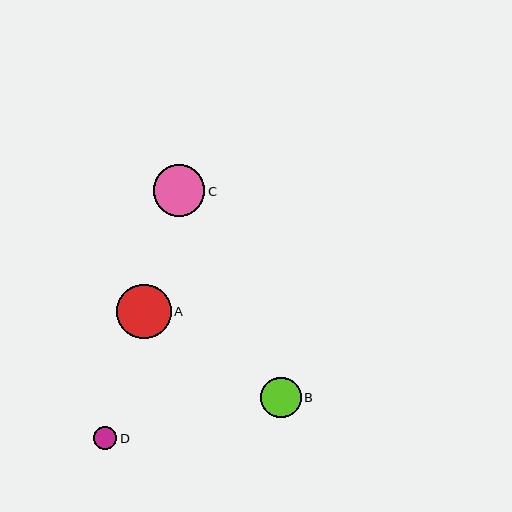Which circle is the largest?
Circle A is the largest with a size of approximately 55 pixels.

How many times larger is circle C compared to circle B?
Circle C is approximately 1.3 times the size of circle B.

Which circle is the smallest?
Circle D is the smallest with a size of approximately 23 pixels.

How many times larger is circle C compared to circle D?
Circle C is approximately 2.2 times the size of circle D.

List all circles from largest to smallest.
From largest to smallest: A, C, B, D.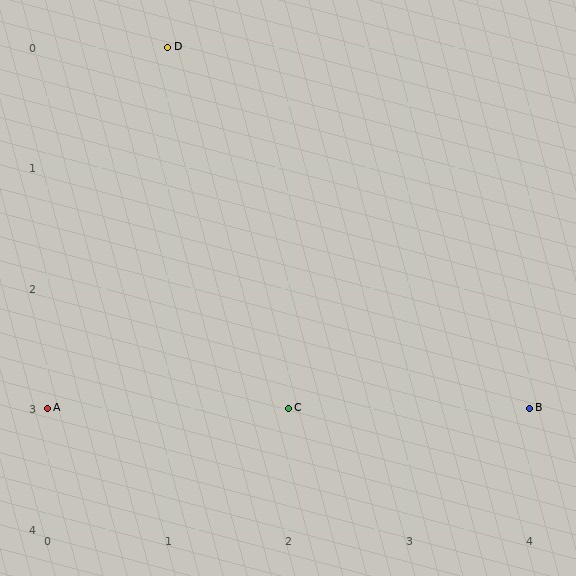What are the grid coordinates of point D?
Point D is at grid coordinates (1, 0).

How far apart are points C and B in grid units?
Points C and B are 2 columns apart.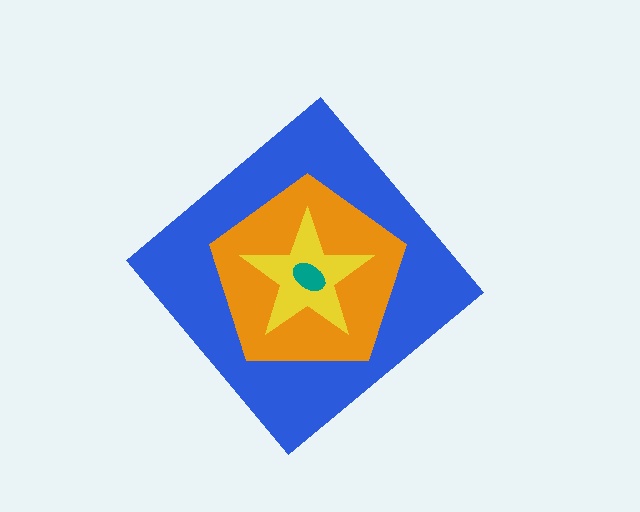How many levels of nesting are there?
4.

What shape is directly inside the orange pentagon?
The yellow star.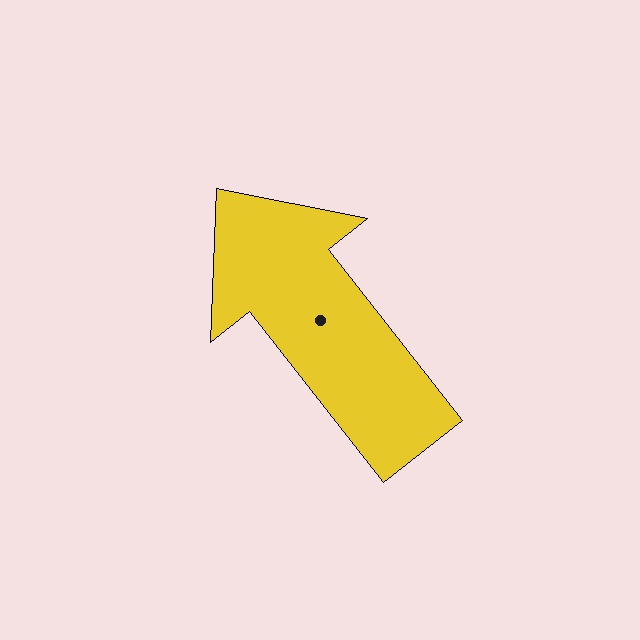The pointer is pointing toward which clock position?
Roughly 11 o'clock.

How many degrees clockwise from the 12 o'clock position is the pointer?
Approximately 322 degrees.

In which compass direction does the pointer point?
Northwest.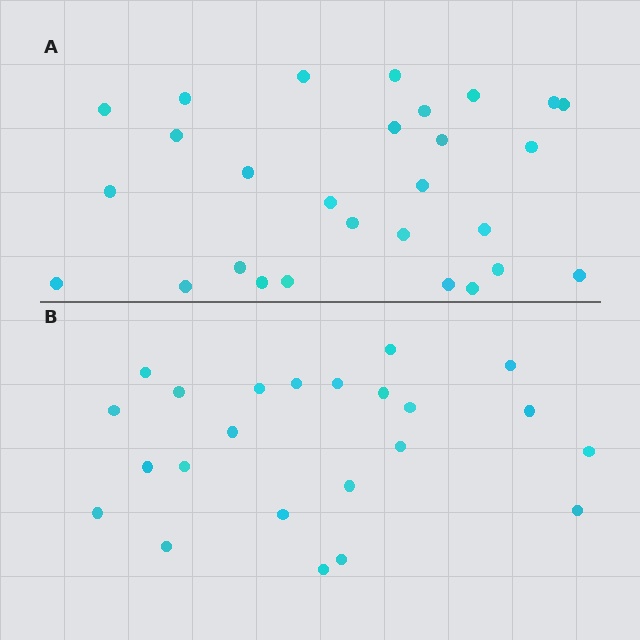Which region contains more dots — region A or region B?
Region A (the top region) has more dots.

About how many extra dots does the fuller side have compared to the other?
Region A has about 5 more dots than region B.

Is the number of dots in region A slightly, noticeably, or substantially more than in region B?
Region A has only slightly more — the two regions are fairly close. The ratio is roughly 1.2 to 1.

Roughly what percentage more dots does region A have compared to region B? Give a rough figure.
About 20% more.